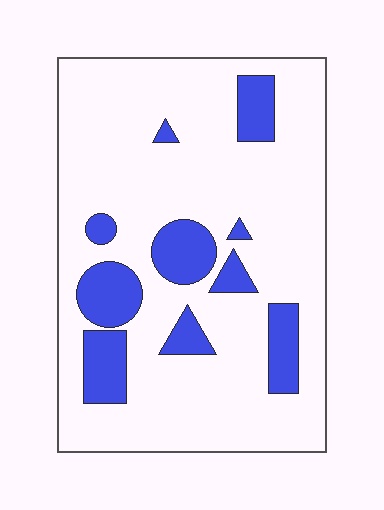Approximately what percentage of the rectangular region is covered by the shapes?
Approximately 20%.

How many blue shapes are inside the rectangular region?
10.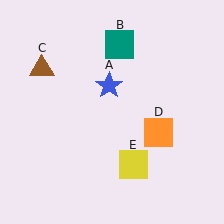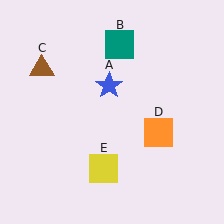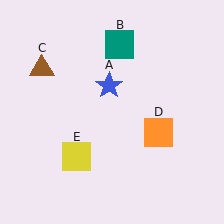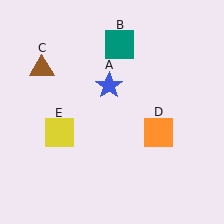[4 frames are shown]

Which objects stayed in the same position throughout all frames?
Blue star (object A) and teal square (object B) and brown triangle (object C) and orange square (object D) remained stationary.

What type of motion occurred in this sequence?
The yellow square (object E) rotated clockwise around the center of the scene.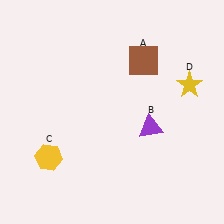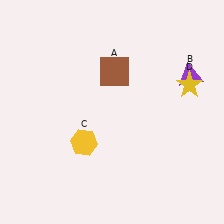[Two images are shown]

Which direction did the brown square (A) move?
The brown square (A) moved left.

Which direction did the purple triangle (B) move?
The purple triangle (B) moved up.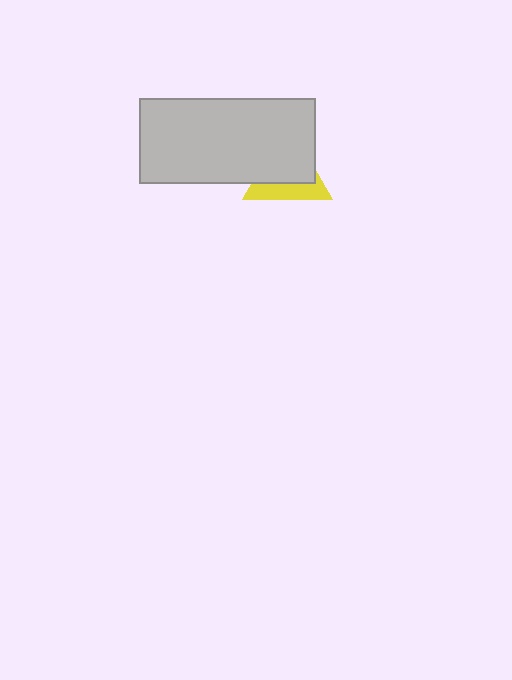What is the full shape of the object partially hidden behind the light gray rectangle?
The partially hidden object is a yellow triangle.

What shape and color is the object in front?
The object in front is a light gray rectangle.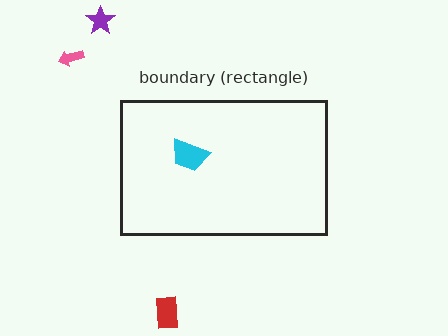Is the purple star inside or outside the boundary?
Outside.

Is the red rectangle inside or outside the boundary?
Outside.